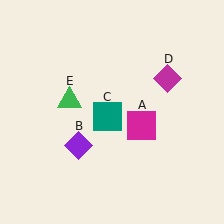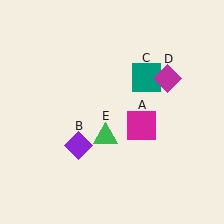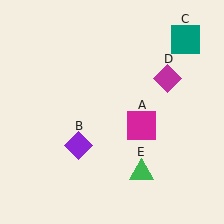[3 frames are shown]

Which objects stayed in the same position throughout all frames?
Magenta square (object A) and purple diamond (object B) and magenta diamond (object D) remained stationary.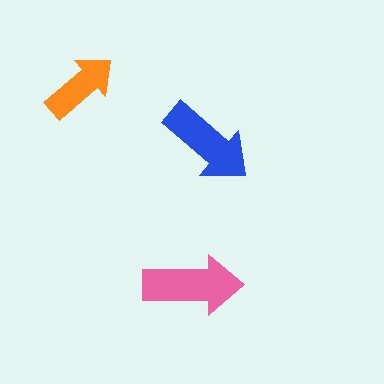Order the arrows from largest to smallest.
the pink one, the blue one, the orange one.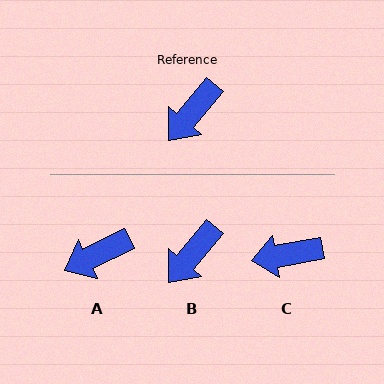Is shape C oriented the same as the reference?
No, it is off by about 40 degrees.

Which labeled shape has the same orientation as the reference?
B.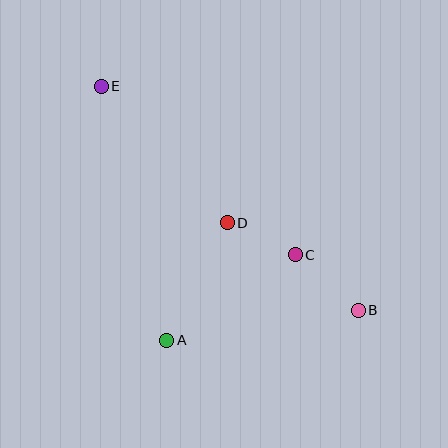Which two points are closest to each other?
Points C and D are closest to each other.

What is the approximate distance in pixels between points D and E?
The distance between D and E is approximately 186 pixels.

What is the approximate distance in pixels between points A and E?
The distance between A and E is approximately 263 pixels.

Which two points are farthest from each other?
Points B and E are farthest from each other.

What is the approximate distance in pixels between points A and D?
The distance between A and D is approximately 133 pixels.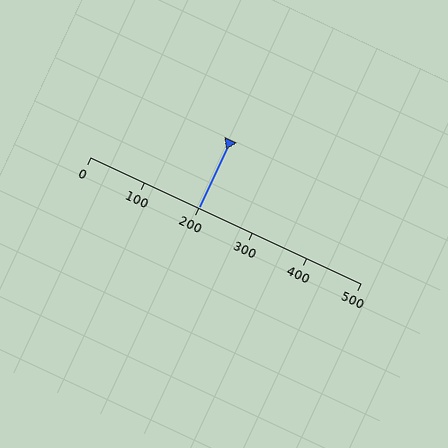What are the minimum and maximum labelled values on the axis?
The axis runs from 0 to 500.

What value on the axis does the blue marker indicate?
The marker indicates approximately 200.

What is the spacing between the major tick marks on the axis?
The major ticks are spaced 100 apart.